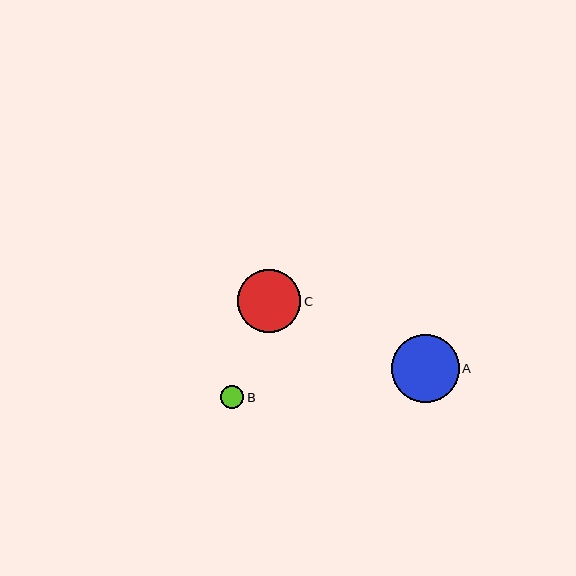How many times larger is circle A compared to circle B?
Circle A is approximately 2.9 times the size of circle B.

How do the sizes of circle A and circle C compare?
Circle A and circle C are approximately the same size.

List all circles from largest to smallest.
From largest to smallest: A, C, B.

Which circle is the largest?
Circle A is the largest with a size of approximately 68 pixels.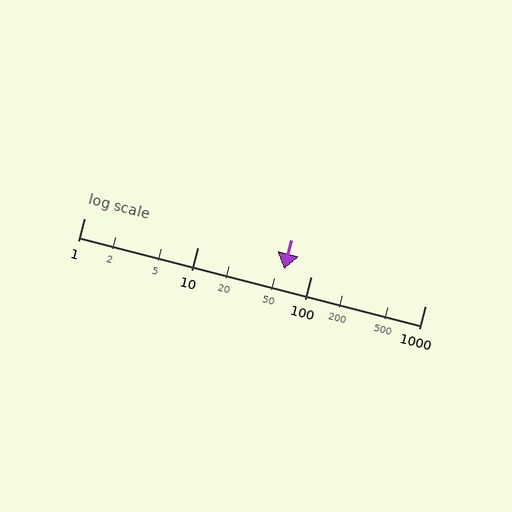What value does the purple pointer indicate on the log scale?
The pointer indicates approximately 58.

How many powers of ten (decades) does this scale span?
The scale spans 3 decades, from 1 to 1000.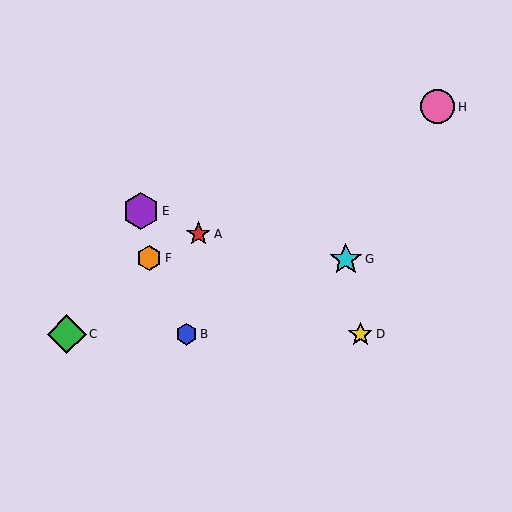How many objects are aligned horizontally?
3 objects (B, C, D) are aligned horizontally.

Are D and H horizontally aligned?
No, D is at y≈334 and H is at y≈107.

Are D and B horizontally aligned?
Yes, both are at y≈334.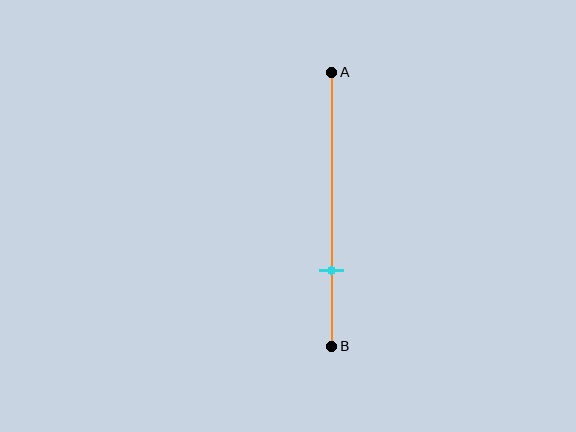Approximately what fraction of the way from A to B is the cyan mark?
The cyan mark is approximately 75% of the way from A to B.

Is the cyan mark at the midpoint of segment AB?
No, the mark is at about 75% from A, not at the 50% midpoint.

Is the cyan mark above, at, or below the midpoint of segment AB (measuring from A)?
The cyan mark is below the midpoint of segment AB.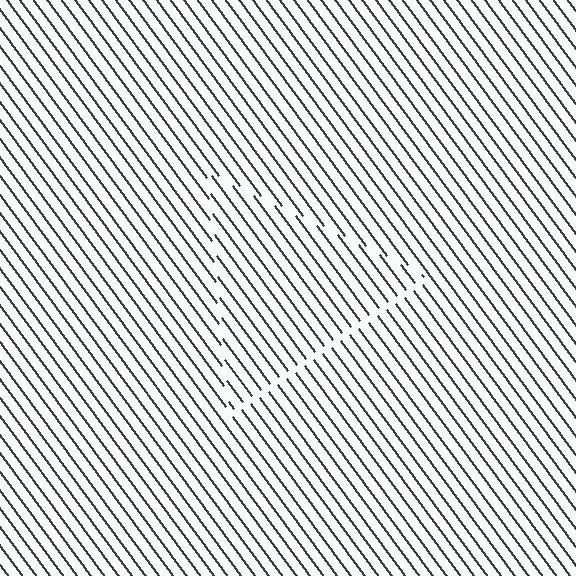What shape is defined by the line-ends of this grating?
An illusory triangle. The interior of the shape contains the same grating, shifted by half a period — the contour is defined by the phase discontinuity where line-ends from the inner and outer gratings abut.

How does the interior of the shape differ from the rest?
The interior of the shape contains the same grating, shifted by half a period — the contour is defined by the phase discontinuity where line-ends from the inner and outer gratings abut.